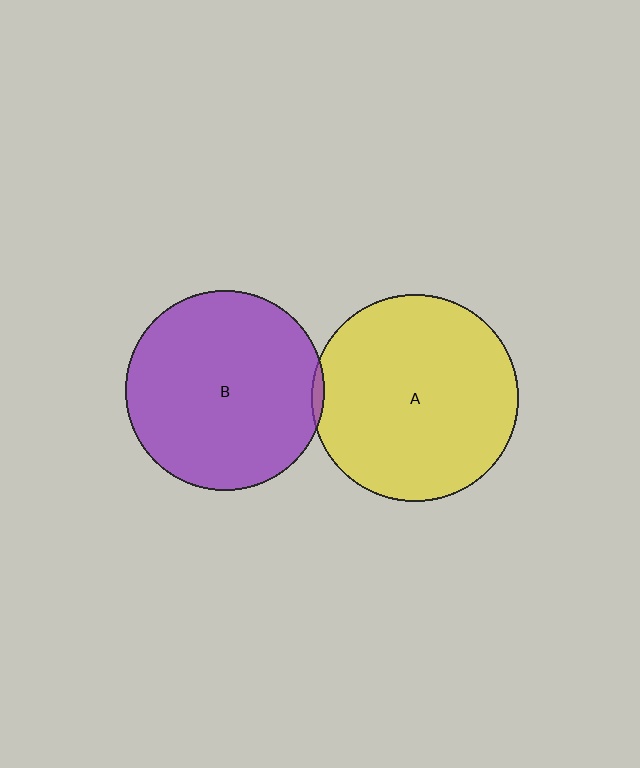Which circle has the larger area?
Circle A (yellow).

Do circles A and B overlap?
Yes.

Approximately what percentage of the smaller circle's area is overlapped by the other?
Approximately 5%.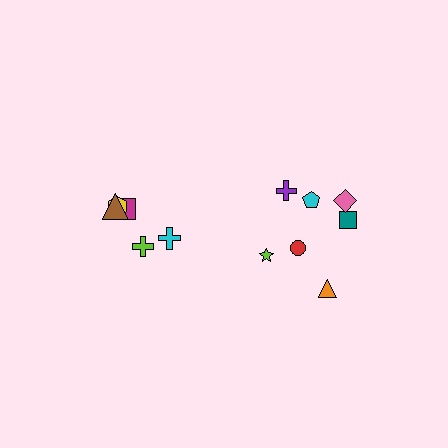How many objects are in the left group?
There are 5 objects.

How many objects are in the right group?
There are 7 objects.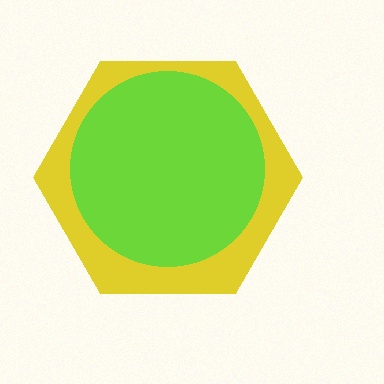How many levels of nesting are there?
2.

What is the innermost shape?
The lime circle.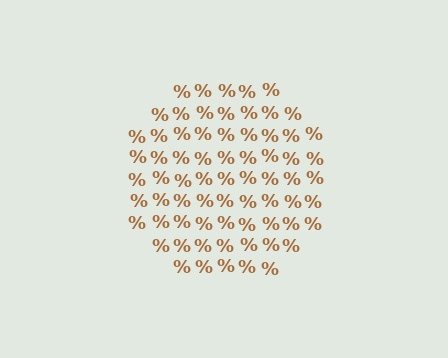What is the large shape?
The large shape is a circle.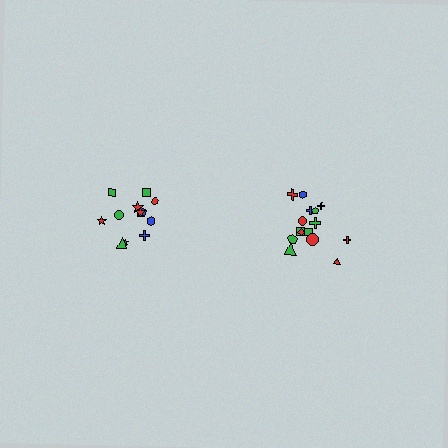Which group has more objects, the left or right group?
The right group.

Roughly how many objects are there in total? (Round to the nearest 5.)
Roughly 25 objects in total.